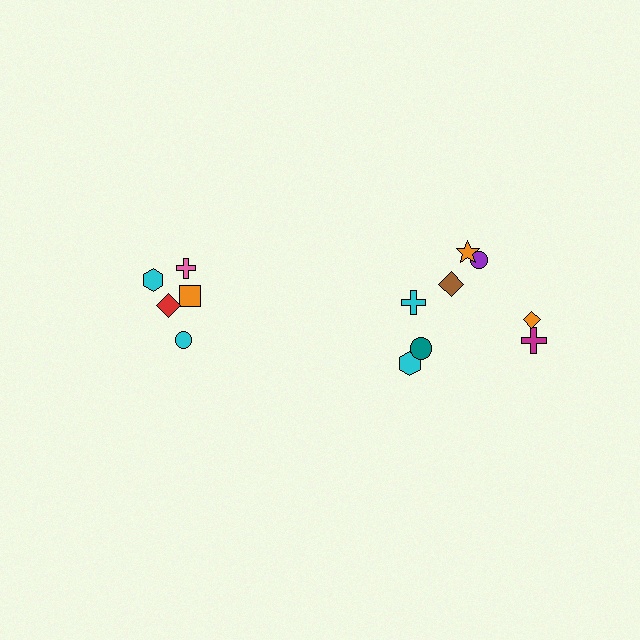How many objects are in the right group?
There are 8 objects.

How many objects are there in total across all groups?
There are 13 objects.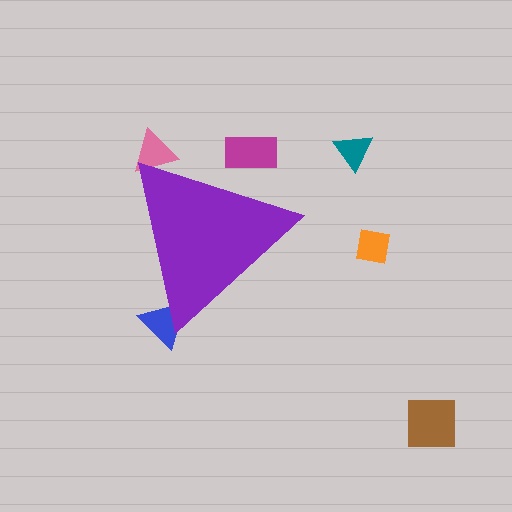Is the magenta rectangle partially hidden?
Yes, the magenta rectangle is partially hidden behind the purple triangle.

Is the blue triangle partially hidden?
Yes, the blue triangle is partially hidden behind the purple triangle.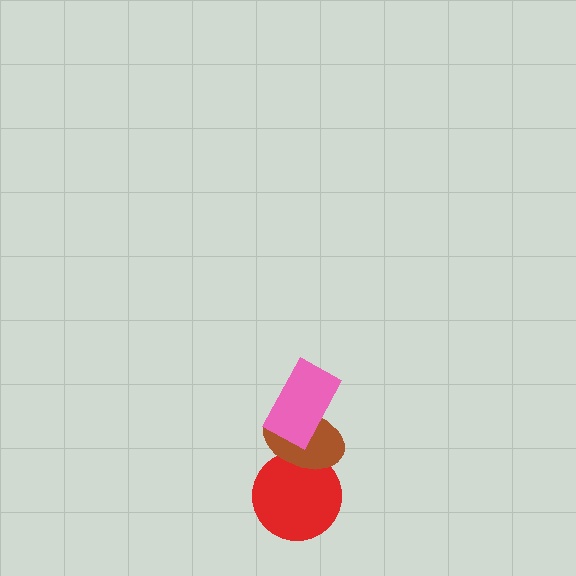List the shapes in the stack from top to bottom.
From top to bottom: the pink rectangle, the brown ellipse, the red circle.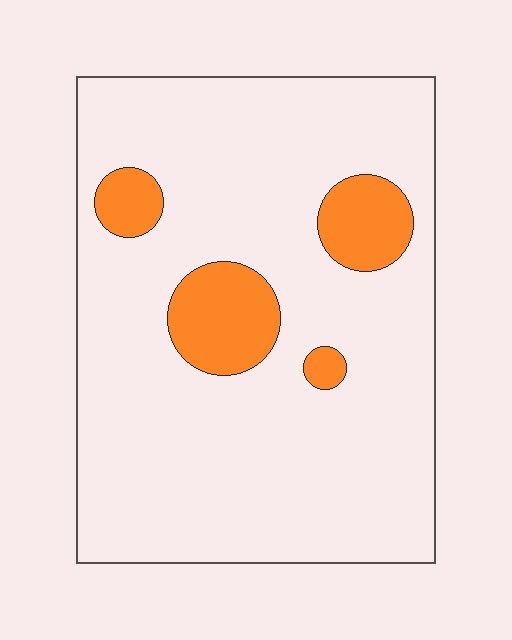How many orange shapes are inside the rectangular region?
4.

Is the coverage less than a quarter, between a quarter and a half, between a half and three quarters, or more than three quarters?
Less than a quarter.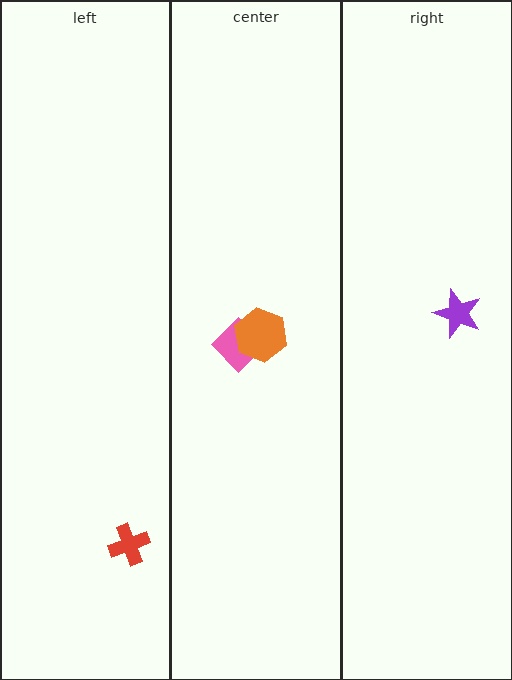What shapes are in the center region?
The pink diamond, the orange hexagon.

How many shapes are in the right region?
1.